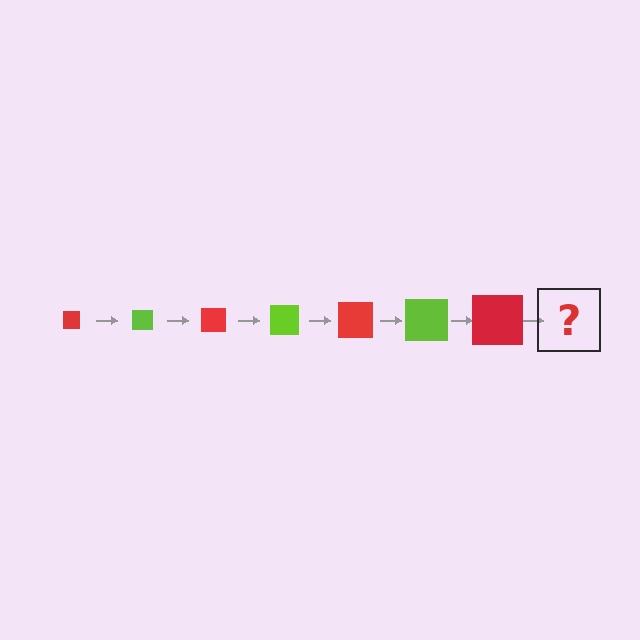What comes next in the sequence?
The next element should be a lime square, larger than the previous one.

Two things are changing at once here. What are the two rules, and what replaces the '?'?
The two rules are that the square grows larger each step and the color cycles through red and lime. The '?' should be a lime square, larger than the previous one.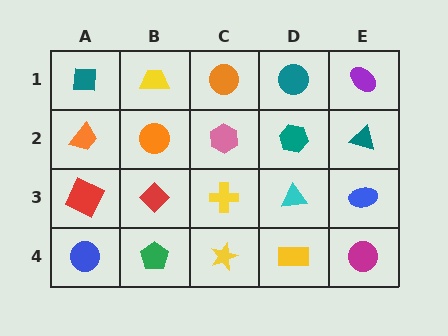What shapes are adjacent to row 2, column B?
A yellow trapezoid (row 1, column B), a red diamond (row 3, column B), an orange trapezoid (row 2, column A), a pink hexagon (row 2, column C).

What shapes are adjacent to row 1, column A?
An orange trapezoid (row 2, column A), a yellow trapezoid (row 1, column B).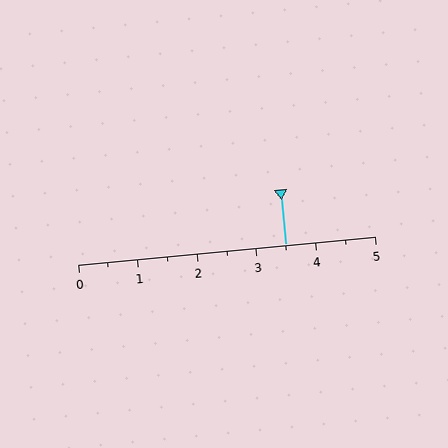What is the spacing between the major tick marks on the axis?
The major ticks are spaced 1 apart.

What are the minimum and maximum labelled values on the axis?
The axis runs from 0 to 5.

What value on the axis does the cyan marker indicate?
The marker indicates approximately 3.5.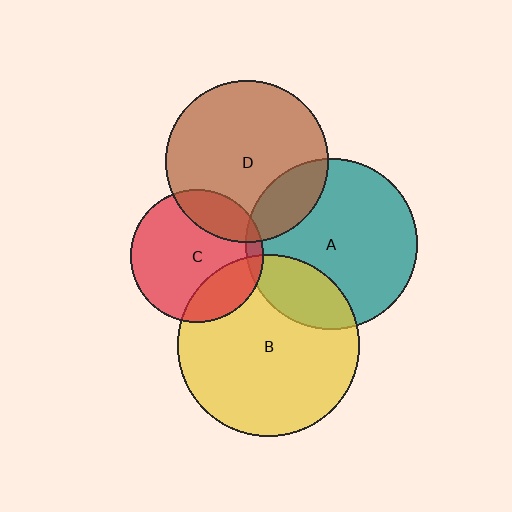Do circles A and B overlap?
Yes.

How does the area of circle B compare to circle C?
Approximately 1.9 times.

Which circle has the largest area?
Circle B (yellow).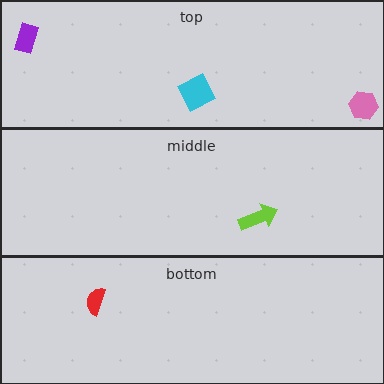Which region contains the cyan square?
The top region.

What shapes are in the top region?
The purple rectangle, the pink hexagon, the cyan square.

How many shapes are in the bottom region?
1.